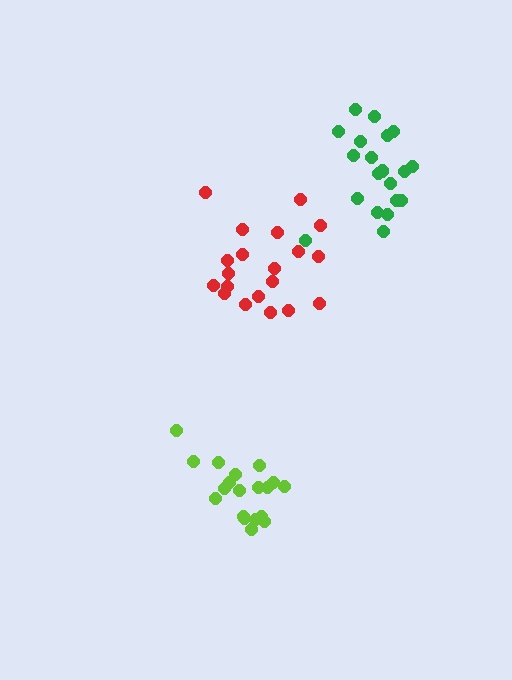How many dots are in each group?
Group 1: 20 dots, Group 2: 19 dots, Group 3: 20 dots (59 total).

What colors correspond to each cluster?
The clusters are colored: red, lime, green.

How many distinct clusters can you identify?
There are 3 distinct clusters.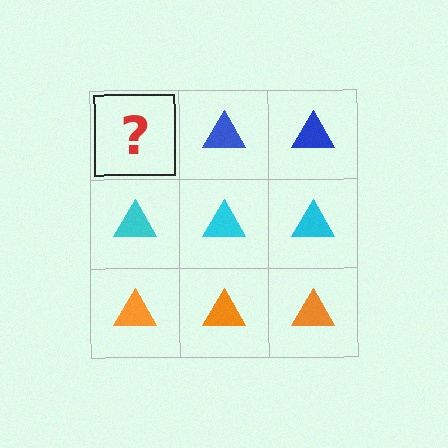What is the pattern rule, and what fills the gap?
The rule is that each row has a consistent color. The gap should be filled with a blue triangle.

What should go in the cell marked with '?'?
The missing cell should contain a blue triangle.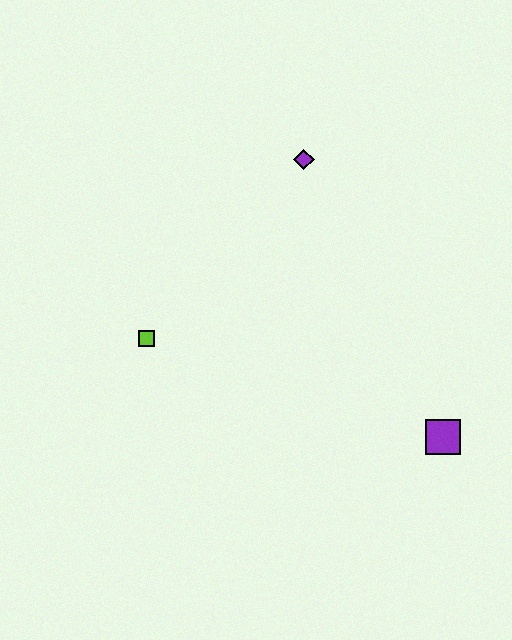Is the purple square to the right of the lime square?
Yes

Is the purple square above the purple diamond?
No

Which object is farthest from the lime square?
The purple square is farthest from the lime square.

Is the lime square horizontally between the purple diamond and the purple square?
No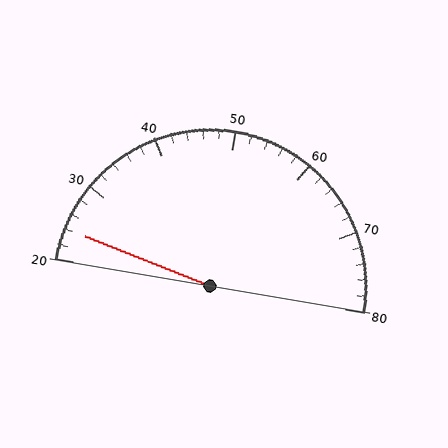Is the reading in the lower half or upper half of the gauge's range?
The reading is in the lower half of the range (20 to 80).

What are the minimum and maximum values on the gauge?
The gauge ranges from 20 to 80.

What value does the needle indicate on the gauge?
The needle indicates approximately 24.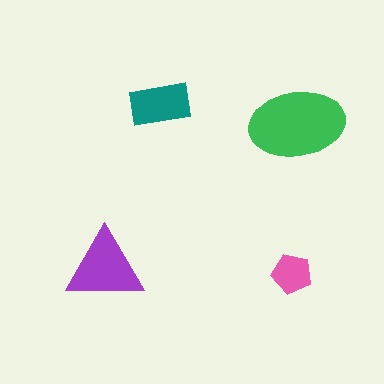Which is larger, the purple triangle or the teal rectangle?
The purple triangle.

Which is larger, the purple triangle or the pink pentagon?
The purple triangle.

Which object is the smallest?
The pink pentagon.